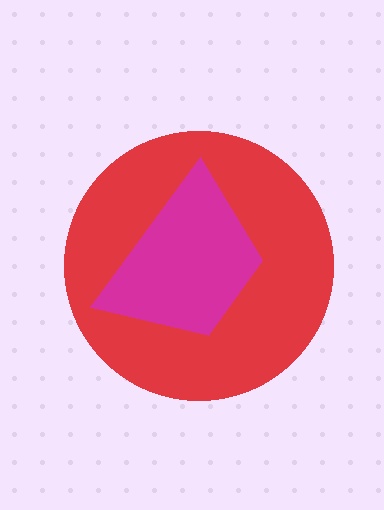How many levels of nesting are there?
2.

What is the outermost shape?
The red circle.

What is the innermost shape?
The magenta trapezoid.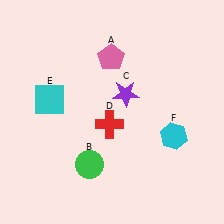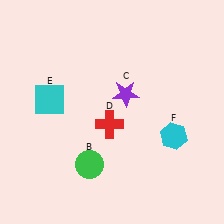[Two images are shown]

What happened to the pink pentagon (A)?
The pink pentagon (A) was removed in Image 2. It was in the top-left area of Image 1.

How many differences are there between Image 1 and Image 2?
There is 1 difference between the two images.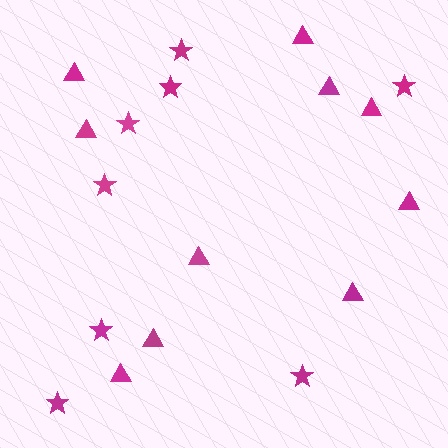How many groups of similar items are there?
There are 2 groups: one group of stars (8) and one group of triangles (10).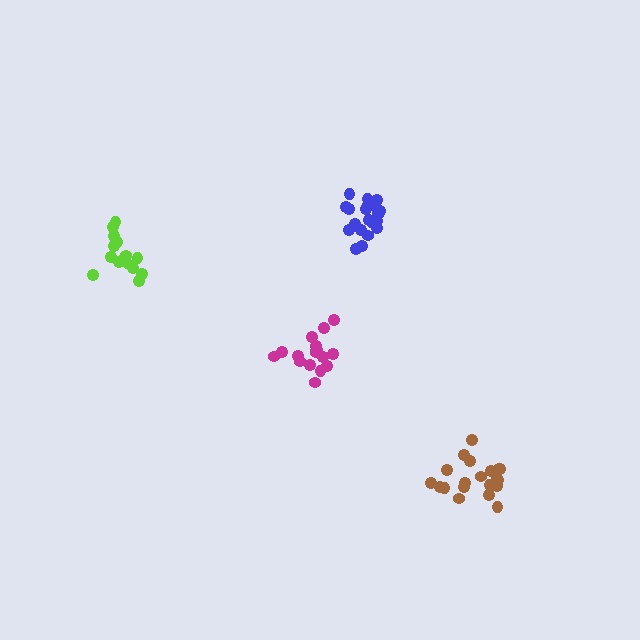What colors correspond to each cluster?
The clusters are colored: magenta, brown, lime, blue.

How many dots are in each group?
Group 1: 17 dots, Group 2: 20 dots, Group 3: 15 dots, Group 4: 20 dots (72 total).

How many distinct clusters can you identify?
There are 4 distinct clusters.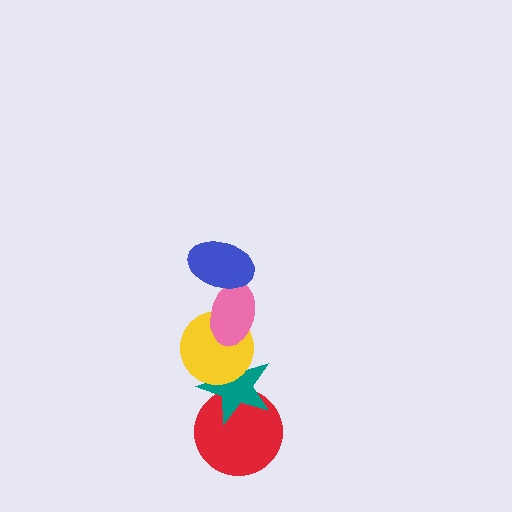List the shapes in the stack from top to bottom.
From top to bottom: the blue ellipse, the pink ellipse, the yellow circle, the teal star, the red circle.